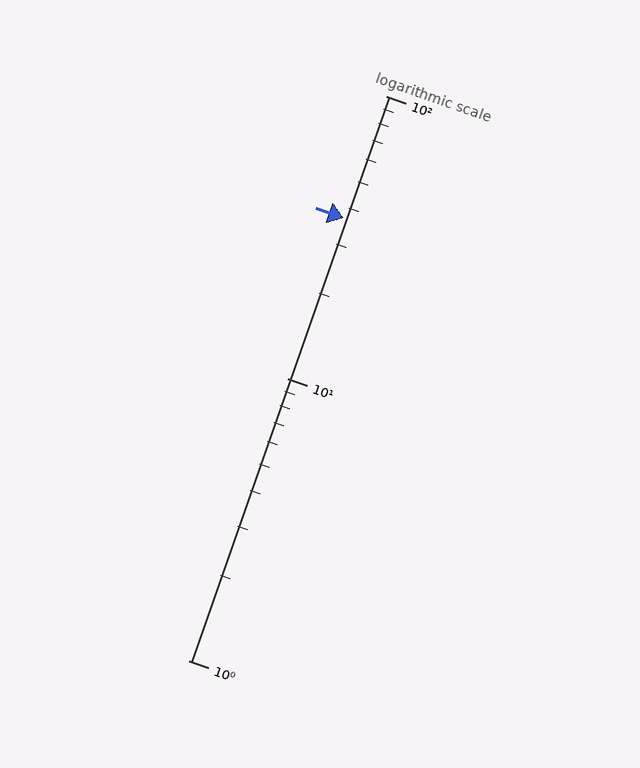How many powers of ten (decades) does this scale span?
The scale spans 2 decades, from 1 to 100.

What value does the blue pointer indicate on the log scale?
The pointer indicates approximately 37.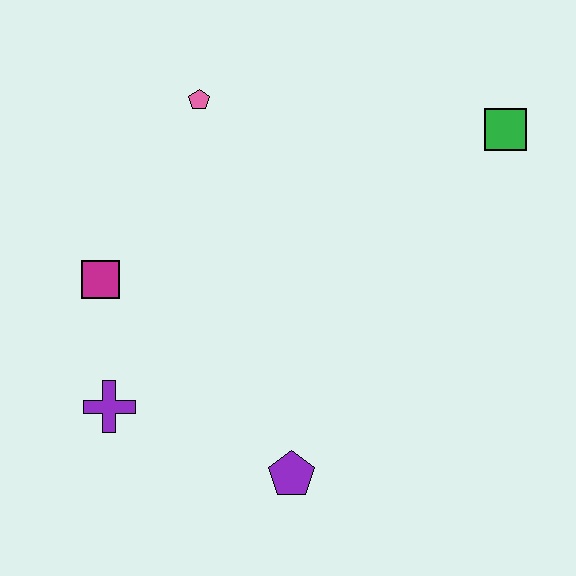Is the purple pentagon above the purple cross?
No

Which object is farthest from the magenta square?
The green square is farthest from the magenta square.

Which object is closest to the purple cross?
The magenta square is closest to the purple cross.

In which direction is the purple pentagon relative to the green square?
The purple pentagon is below the green square.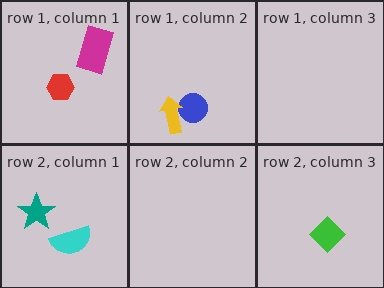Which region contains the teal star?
The row 2, column 1 region.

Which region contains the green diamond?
The row 2, column 3 region.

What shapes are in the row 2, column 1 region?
The cyan semicircle, the teal star.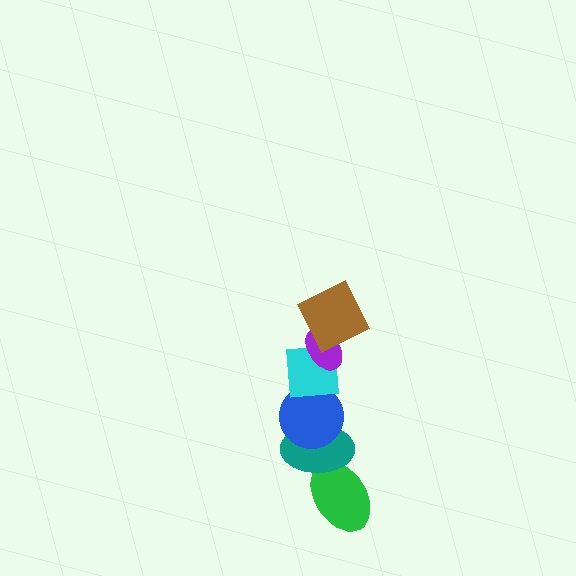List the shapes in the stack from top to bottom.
From top to bottom: the brown square, the purple ellipse, the cyan square, the blue circle, the teal ellipse, the green ellipse.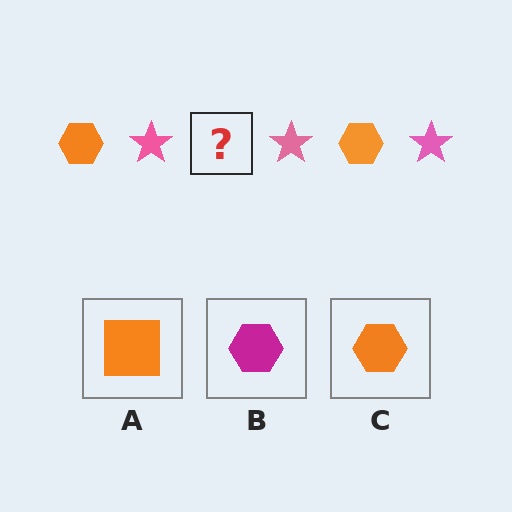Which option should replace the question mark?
Option C.